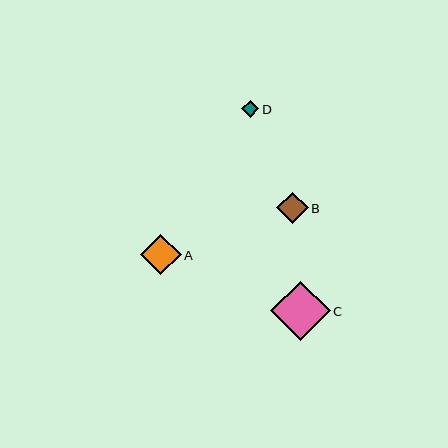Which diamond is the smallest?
Diamond D is the smallest with a size of approximately 17 pixels.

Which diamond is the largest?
Diamond C is the largest with a size of approximately 60 pixels.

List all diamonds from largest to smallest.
From largest to smallest: C, A, B, D.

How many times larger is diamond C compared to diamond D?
Diamond C is approximately 3.4 times the size of diamond D.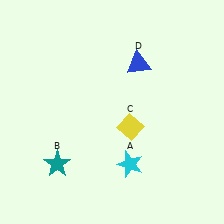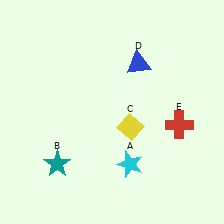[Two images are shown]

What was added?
A red cross (E) was added in Image 2.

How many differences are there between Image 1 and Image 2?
There is 1 difference between the two images.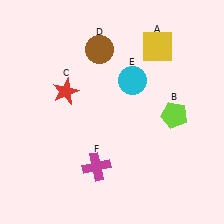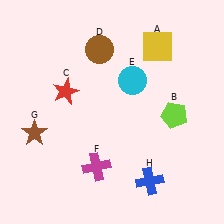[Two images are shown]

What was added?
A brown star (G), a blue cross (H) were added in Image 2.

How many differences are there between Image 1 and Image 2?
There are 2 differences between the two images.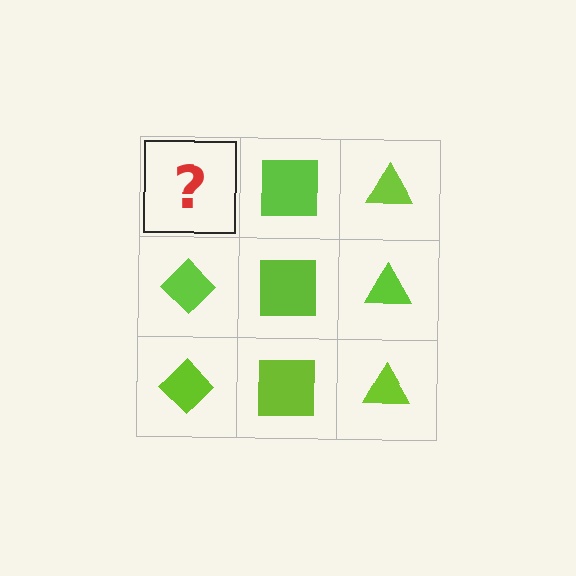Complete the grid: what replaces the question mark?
The question mark should be replaced with a lime diamond.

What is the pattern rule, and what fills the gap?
The rule is that each column has a consistent shape. The gap should be filled with a lime diamond.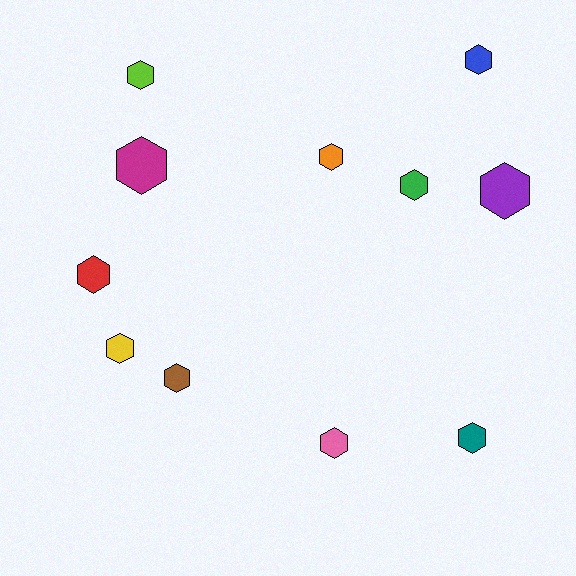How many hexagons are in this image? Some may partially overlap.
There are 11 hexagons.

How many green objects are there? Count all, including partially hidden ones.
There is 1 green object.